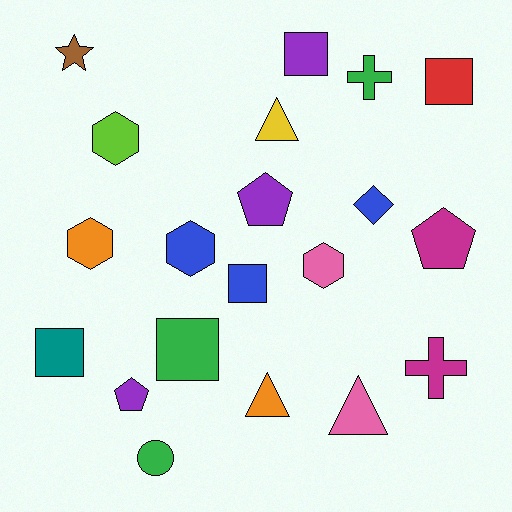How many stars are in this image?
There is 1 star.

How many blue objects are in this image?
There are 3 blue objects.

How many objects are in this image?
There are 20 objects.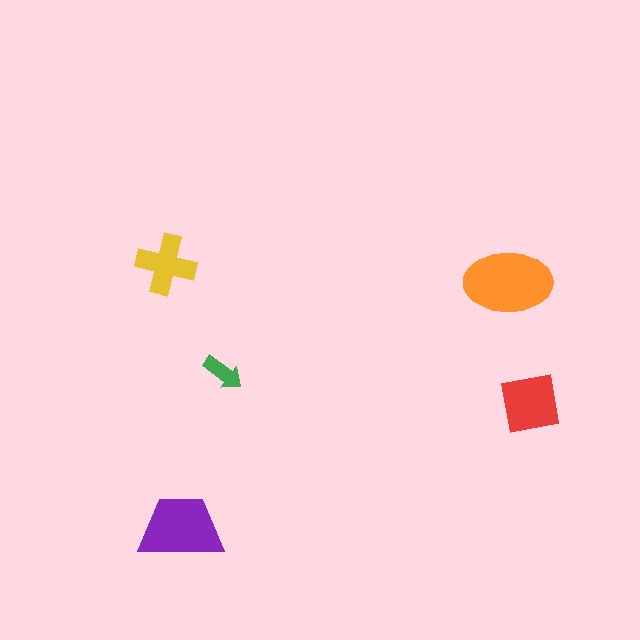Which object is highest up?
The yellow cross is topmost.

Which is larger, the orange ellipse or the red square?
The orange ellipse.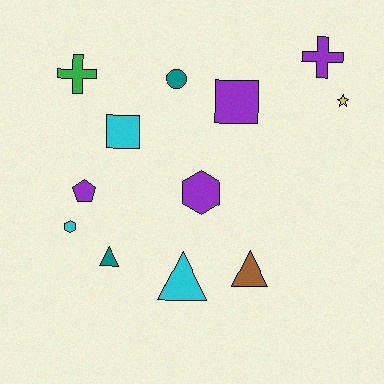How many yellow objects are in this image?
There is 1 yellow object.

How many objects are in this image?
There are 12 objects.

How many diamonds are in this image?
There are no diamonds.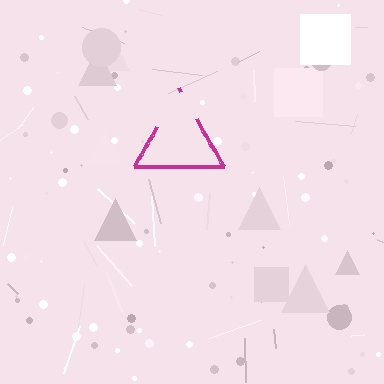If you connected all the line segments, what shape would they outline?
They would outline a triangle.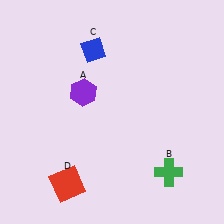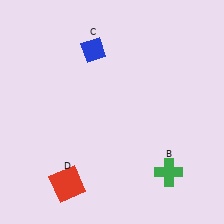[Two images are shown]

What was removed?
The purple hexagon (A) was removed in Image 2.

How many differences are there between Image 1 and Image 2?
There is 1 difference between the two images.